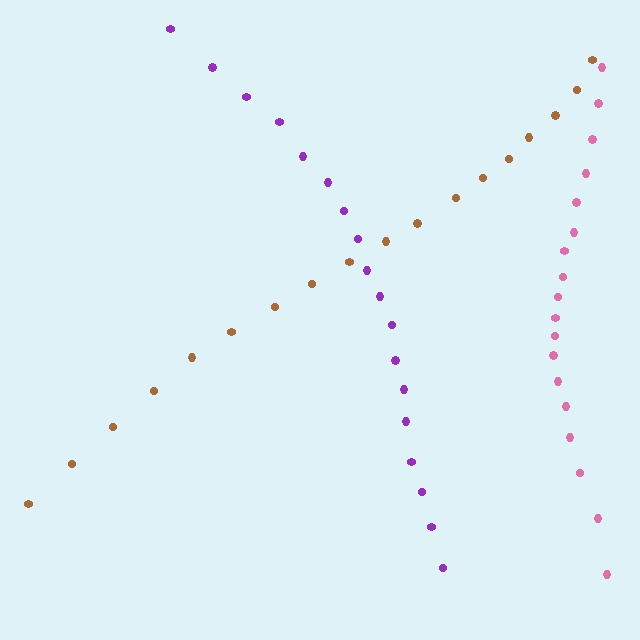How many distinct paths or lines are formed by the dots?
There are 3 distinct paths.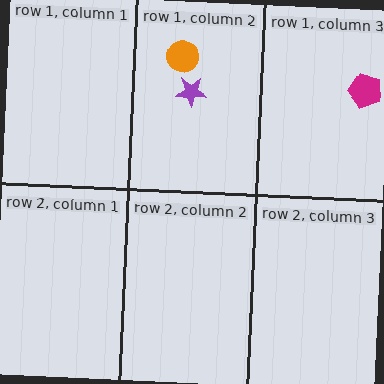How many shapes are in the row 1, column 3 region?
1.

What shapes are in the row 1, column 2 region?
The orange circle, the purple star.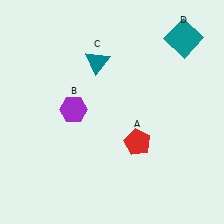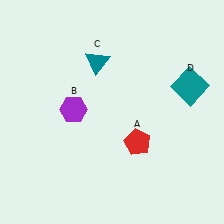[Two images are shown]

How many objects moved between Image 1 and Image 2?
1 object moved between the two images.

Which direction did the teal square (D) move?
The teal square (D) moved down.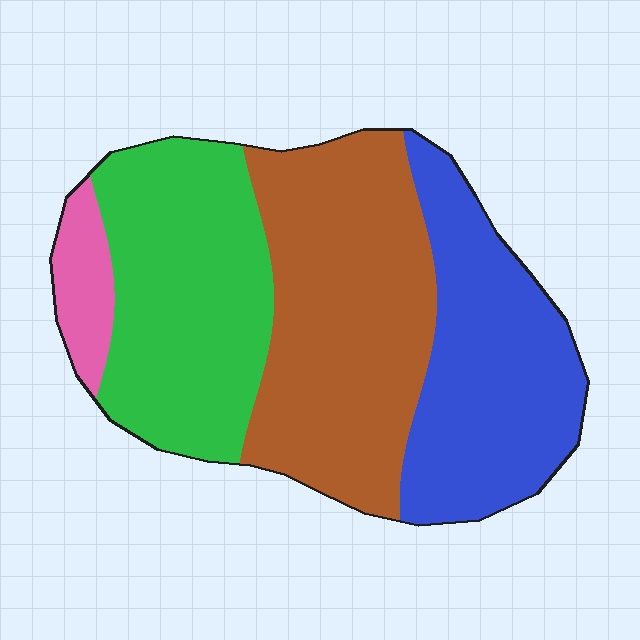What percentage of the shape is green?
Green takes up about one third (1/3) of the shape.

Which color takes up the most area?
Brown, at roughly 35%.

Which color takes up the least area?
Pink, at roughly 5%.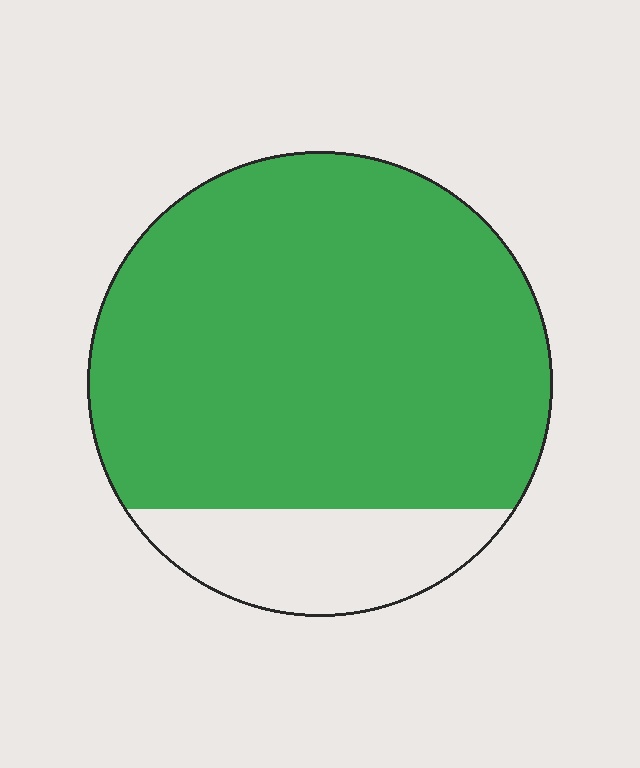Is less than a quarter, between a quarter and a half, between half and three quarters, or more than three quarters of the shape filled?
More than three quarters.